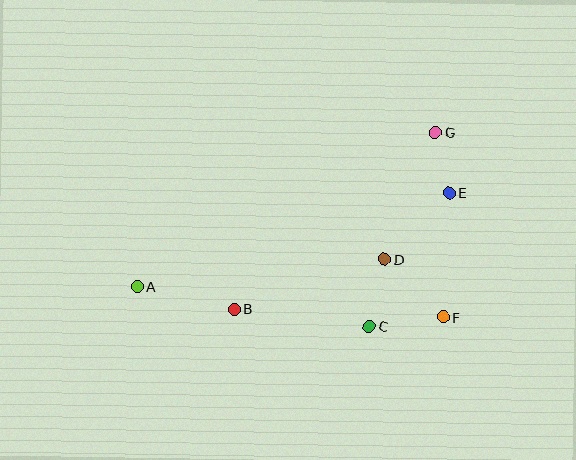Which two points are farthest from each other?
Points A and G are farthest from each other.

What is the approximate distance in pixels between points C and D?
The distance between C and D is approximately 69 pixels.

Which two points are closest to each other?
Points E and G are closest to each other.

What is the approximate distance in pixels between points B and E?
The distance between B and E is approximately 245 pixels.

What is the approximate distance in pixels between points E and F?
The distance between E and F is approximately 124 pixels.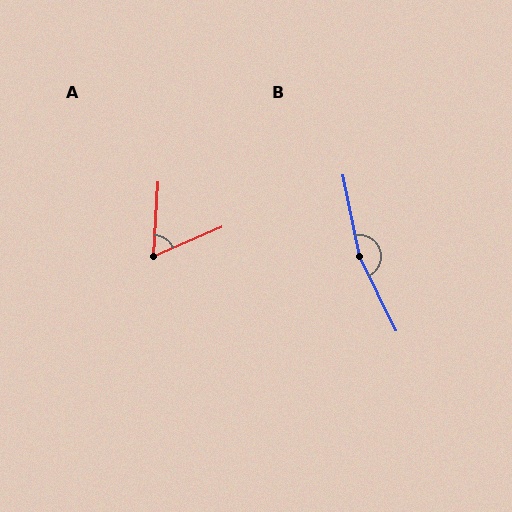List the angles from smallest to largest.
A (63°), B (165°).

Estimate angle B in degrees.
Approximately 165 degrees.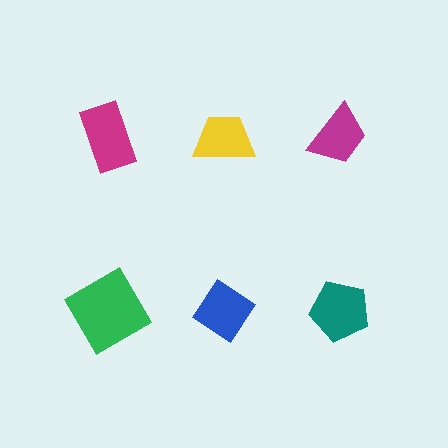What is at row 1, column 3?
A magenta trapezoid.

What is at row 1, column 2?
A yellow trapezoid.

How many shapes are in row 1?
3 shapes.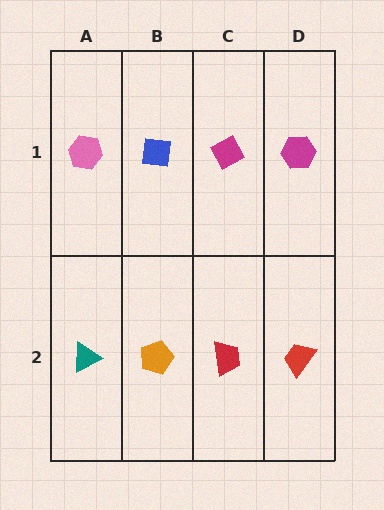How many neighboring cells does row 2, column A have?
2.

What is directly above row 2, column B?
A blue square.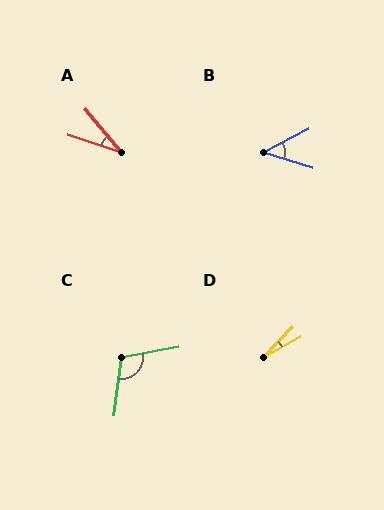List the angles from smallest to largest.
D (17°), A (32°), B (45°), C (108°).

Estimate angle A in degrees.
Approximately 32 degrees.